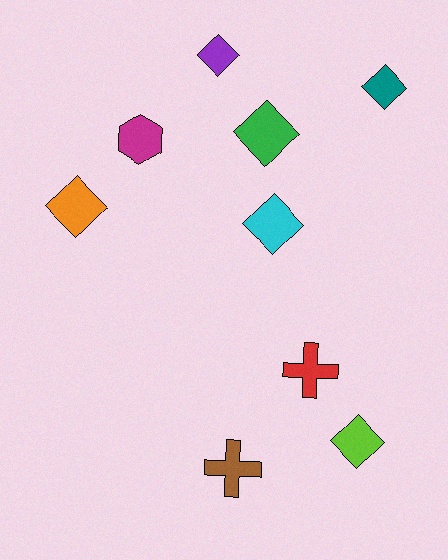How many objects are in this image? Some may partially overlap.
There are 9 objects.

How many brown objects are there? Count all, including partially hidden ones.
There is 1 brown object.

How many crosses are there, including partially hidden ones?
There are 2 crosses.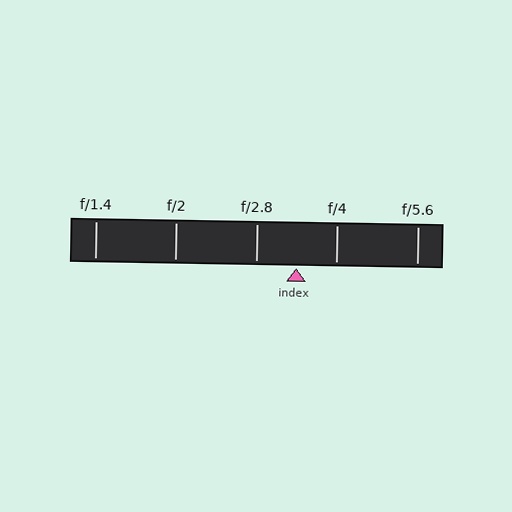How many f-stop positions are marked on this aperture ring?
There are 5 f-stop positions marked.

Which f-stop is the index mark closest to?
The index mark is closest to f/4.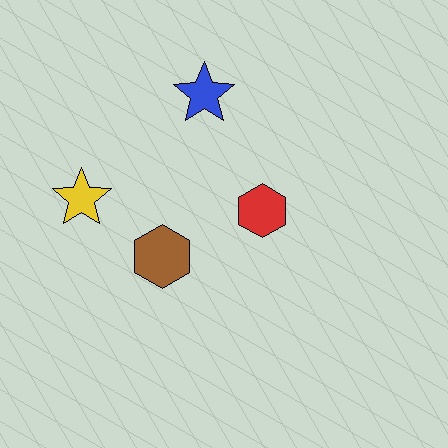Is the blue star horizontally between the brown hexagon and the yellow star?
No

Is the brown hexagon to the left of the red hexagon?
Yes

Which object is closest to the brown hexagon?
The yellow star is closest to the brown hexagon.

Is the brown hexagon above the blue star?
No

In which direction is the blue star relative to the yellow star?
The blue star is to the right of the yellow star.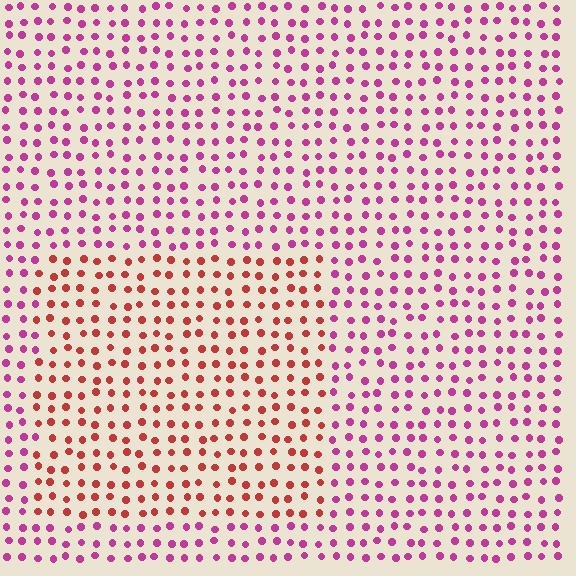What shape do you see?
I see a rectangle.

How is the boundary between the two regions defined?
The boundary is defined purely by a slight shift in hue (about 42 degrees). Spacing, size, and orientation are identical on both sides.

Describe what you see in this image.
The image is filled with small magenta elements in a uniform arrangement. A rectangle-shaped region is visible where the elements are tinted to a slightly different hue, forming a subtle color boundary.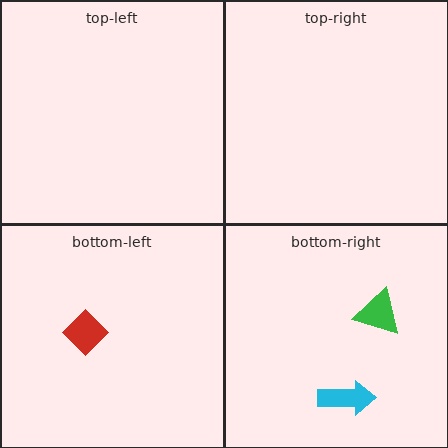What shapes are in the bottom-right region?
The cyan arrow, the green triangle.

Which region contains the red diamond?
The bottom-left region.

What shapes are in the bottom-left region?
The red diamond.